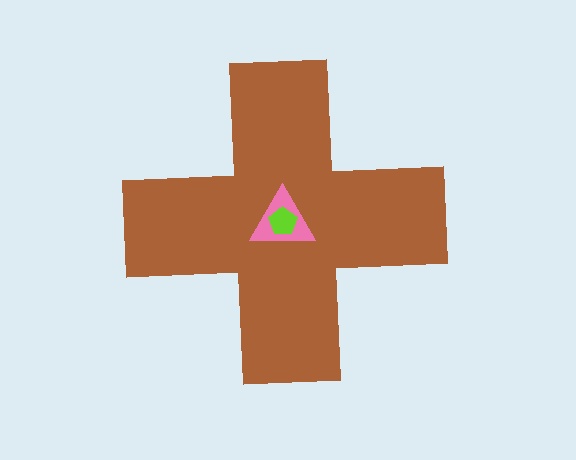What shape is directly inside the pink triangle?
The lime pentagon.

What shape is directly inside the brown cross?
The pink triangle.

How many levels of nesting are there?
3.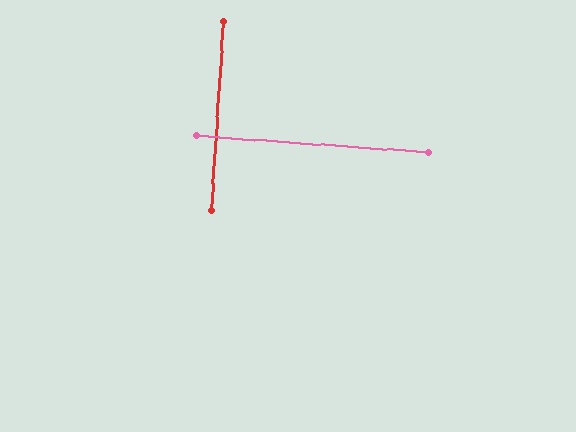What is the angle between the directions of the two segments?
Approximately 89 degrees.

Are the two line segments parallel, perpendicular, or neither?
Perpendicular — they meet at approximately 89°.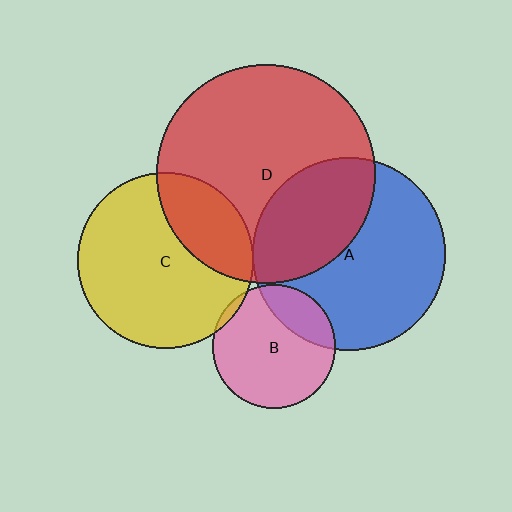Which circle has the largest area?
Circle D (red).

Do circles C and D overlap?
Yes.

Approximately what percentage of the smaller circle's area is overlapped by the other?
Approximately 25%.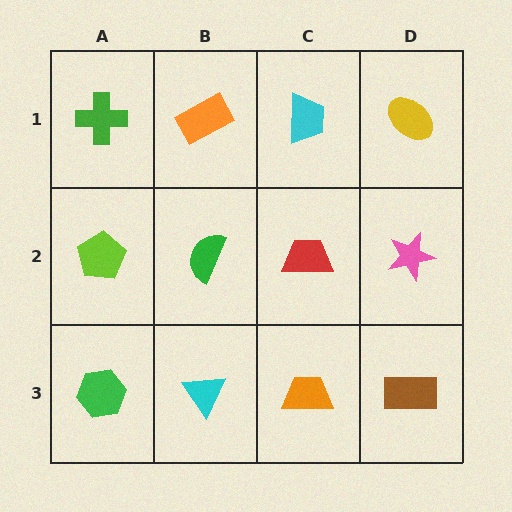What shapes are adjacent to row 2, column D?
A yellow ellipse (row 1, column D), a brown rectangle (row 3, column D), a red trapezoid (row 2, column C).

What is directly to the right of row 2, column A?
A green semicircle.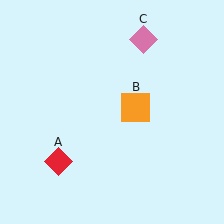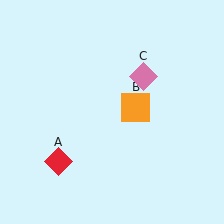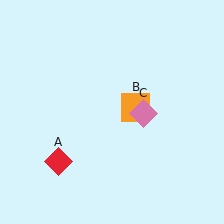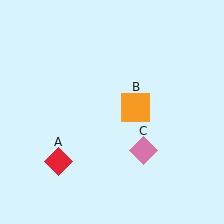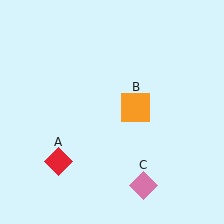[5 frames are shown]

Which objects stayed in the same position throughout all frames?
Red diamond (object A) and orange square (object B) remained stationary.